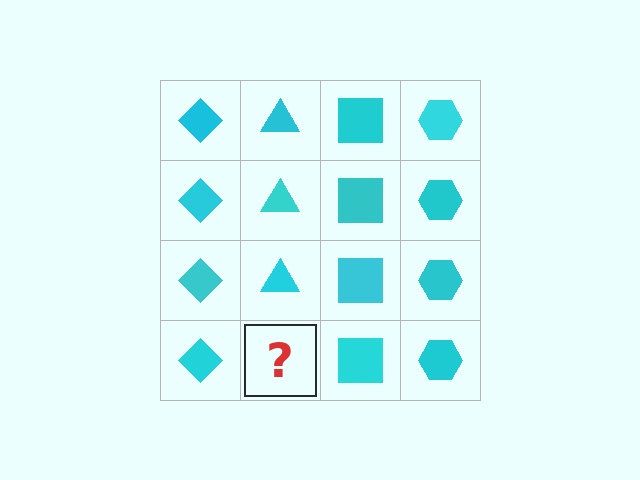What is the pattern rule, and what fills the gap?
The rule is that each column has a consistent shape. The gap should be filled with a cyan triangle.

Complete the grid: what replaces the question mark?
The question mark should be replaced with a cyan triangle.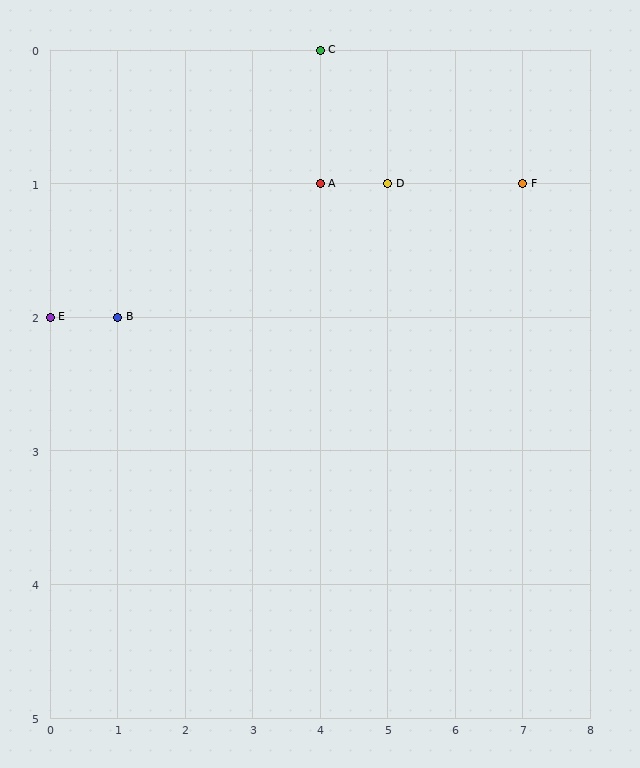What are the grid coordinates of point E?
Point E is at grid coordinates (0, 2).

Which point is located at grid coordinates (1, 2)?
Point B is at (1, 2).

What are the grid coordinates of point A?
Point A is at grid coordinates (4, 1).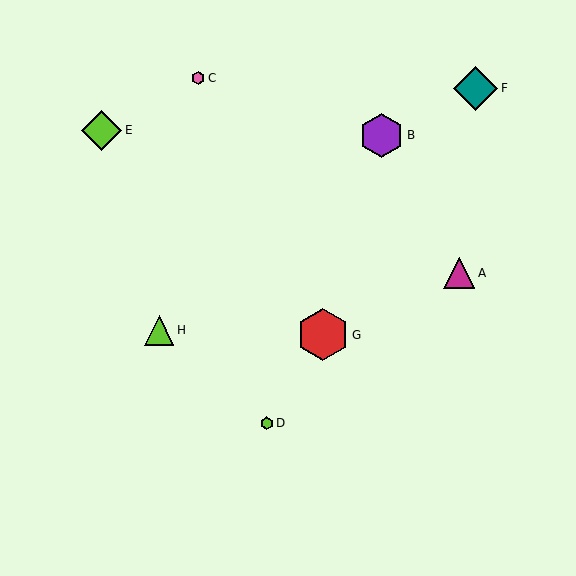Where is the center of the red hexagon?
The center of the red hexagon is at (323, 335).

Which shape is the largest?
The red hexagon (labeled G) is the largest.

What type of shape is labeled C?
Shape C is a pink hexagon.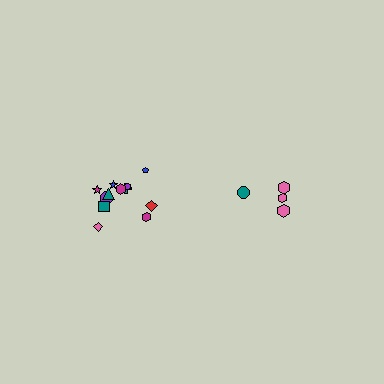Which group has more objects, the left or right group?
The left group.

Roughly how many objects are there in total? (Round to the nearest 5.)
Roughly 15 objects in total.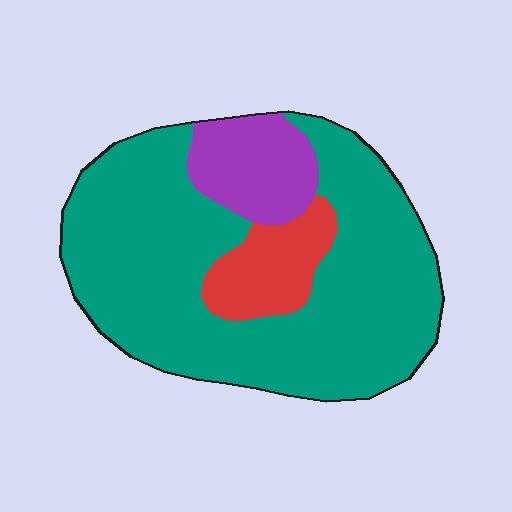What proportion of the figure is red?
Red covers about 10% of the figure.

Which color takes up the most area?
Teal, at roughly 75%.